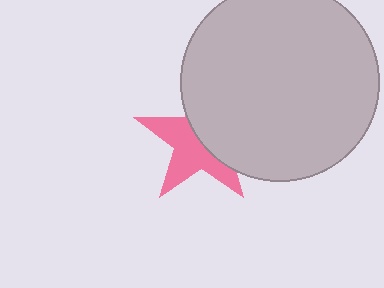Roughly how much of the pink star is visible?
About half of it is visible (roughly 52%).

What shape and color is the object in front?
The object in front is a light gray circle.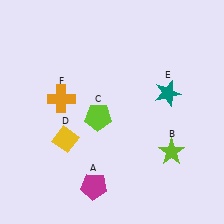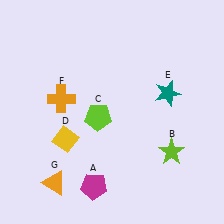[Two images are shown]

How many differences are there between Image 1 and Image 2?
There is 1 difference between the two images.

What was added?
An orange triangle (G) was added in Image 2.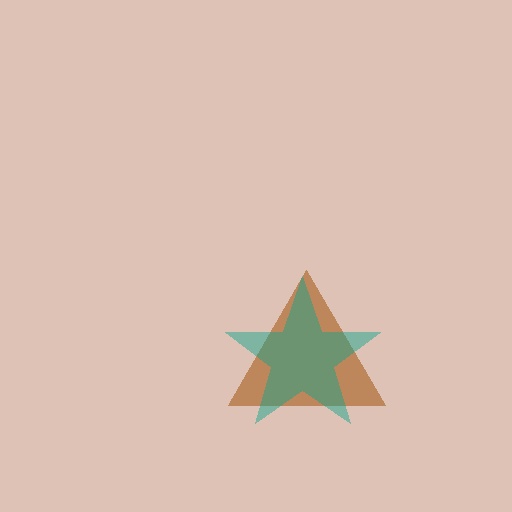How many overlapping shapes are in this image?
There are 2 overlapping shapes in the image.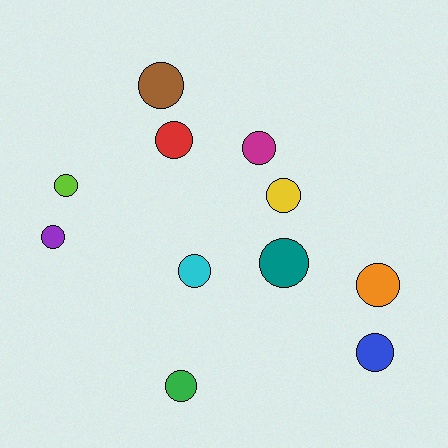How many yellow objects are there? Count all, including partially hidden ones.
There is 1 yellow object.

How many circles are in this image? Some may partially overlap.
There are 11 circles.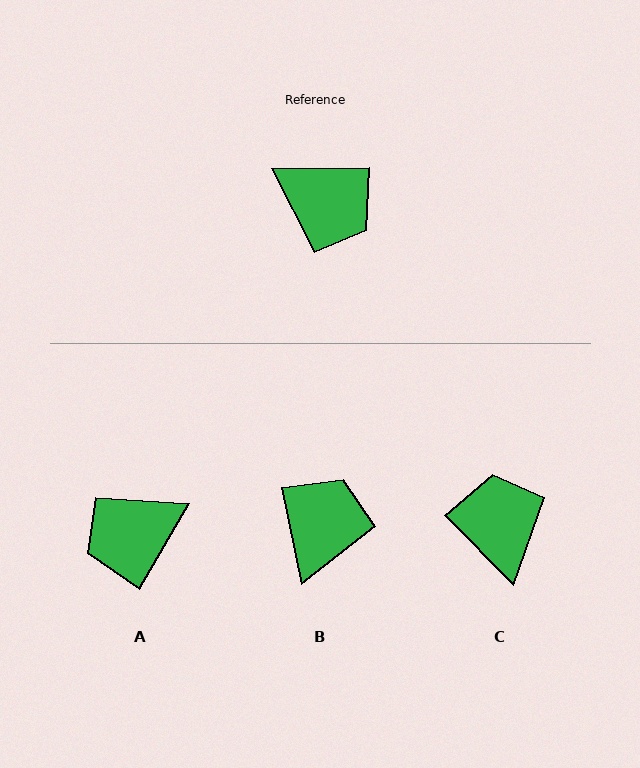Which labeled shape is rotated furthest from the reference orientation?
C, about 133 degrees away.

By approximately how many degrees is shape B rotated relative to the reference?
Approximately 101 degrees counter-clockwise.